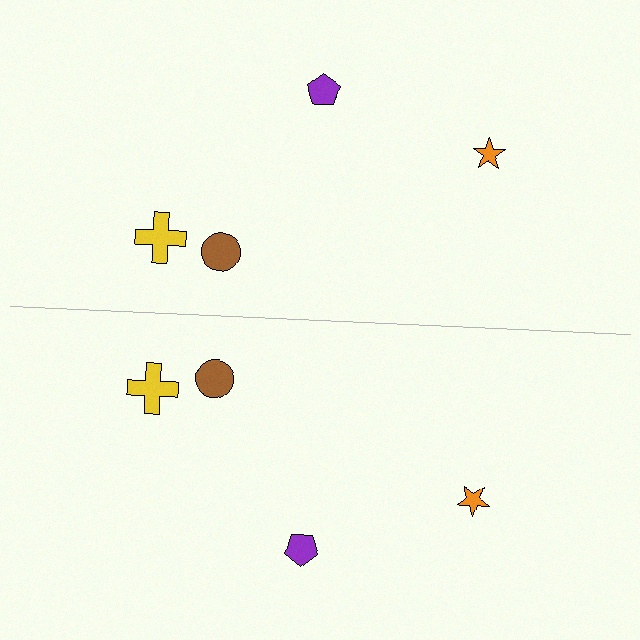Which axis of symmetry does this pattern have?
The pattern has a horizontal axis of symmetry running through the center of the image.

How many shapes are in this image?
There are 8 shapes in this image.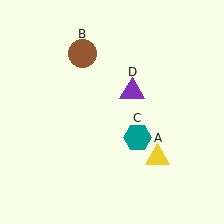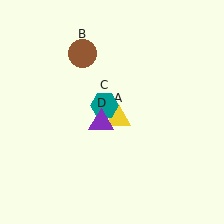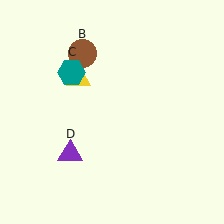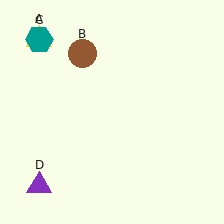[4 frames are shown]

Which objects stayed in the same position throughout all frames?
Brown circle (object B) remained stationary.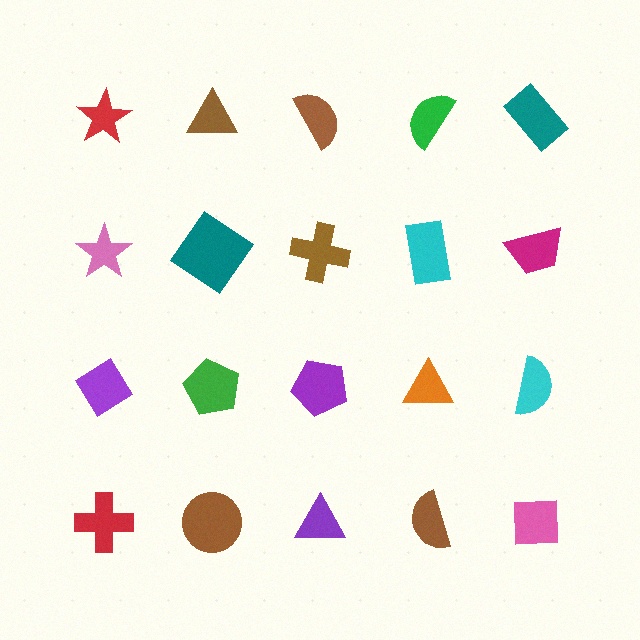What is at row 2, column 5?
A magenta trapezoid.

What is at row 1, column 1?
A red star.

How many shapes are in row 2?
5 shapes.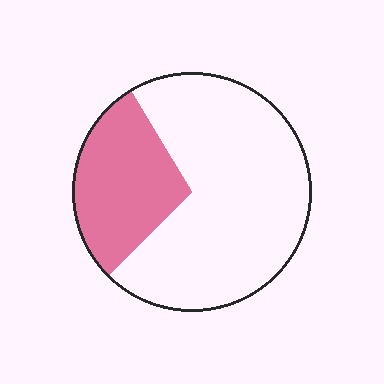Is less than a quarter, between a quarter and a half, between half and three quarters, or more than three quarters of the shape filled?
Between a quarter and a half.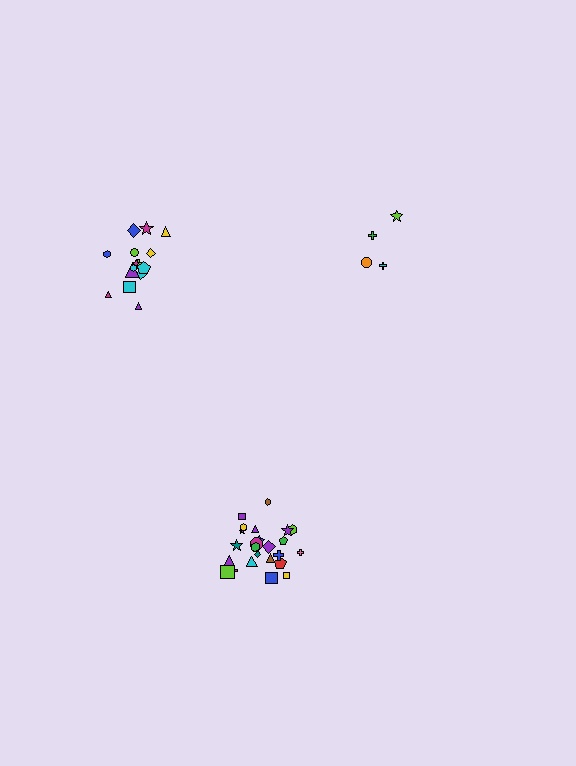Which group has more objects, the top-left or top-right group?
The top-left group.